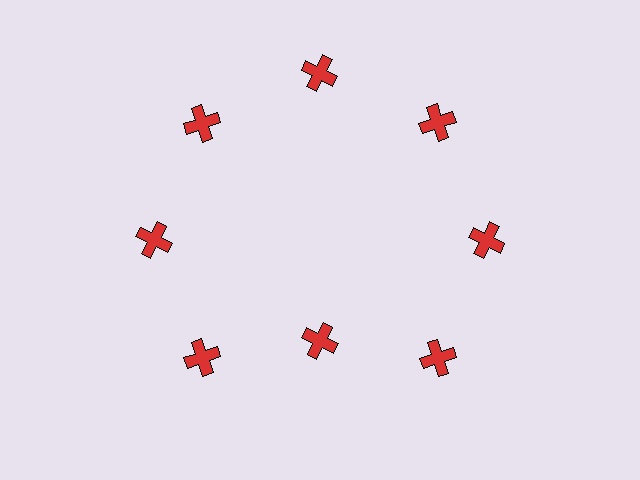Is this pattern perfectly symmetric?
No. The 8 red crosses are arranged in a ring, but one element near the 6 o'clock position is pulled inward toward the center, breaking the 8-fold rotational symmetry.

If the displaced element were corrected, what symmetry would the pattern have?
It would have 8-fold rotational symmetry — the pattern would map onto itself every 45 degrees.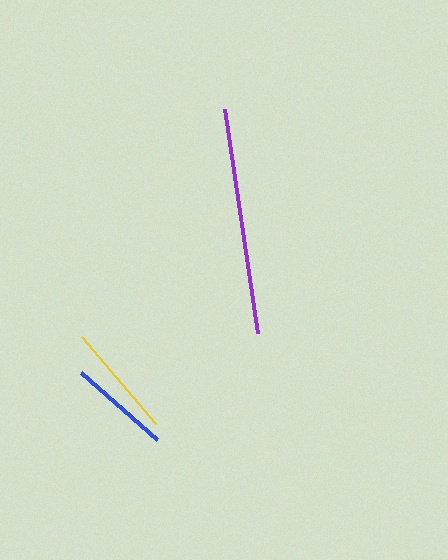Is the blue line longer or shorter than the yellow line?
The yellow line is longer than the blue line.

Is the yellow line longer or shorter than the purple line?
The purple line is longer than the yellow line.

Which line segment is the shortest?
The blue line is the shortest at approximately 101 pixels.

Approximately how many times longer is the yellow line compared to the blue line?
The yellow line is approximately 1.1 times the length of the blue line.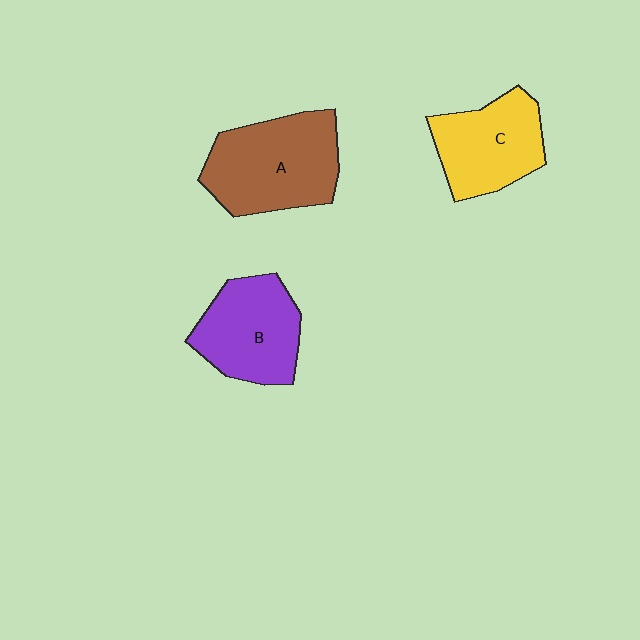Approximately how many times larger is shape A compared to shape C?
Approximately 1.3 times.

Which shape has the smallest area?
Shape C (yellow).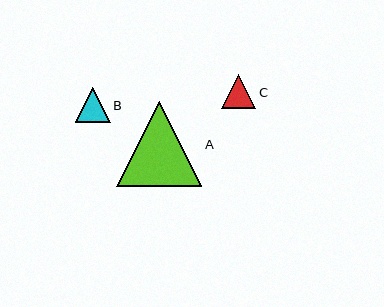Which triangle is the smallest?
Triangle C is the smallest with a size of approximately 34 pixels.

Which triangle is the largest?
Triangle A is the largest with a size of approximately 85 pixels.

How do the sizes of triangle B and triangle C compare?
Triangle B and triangle C are approximately the same size.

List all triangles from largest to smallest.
From largest to smallest: A, B, C.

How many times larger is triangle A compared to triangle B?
Triangle A is approximately 2.5 times the size of triangle B.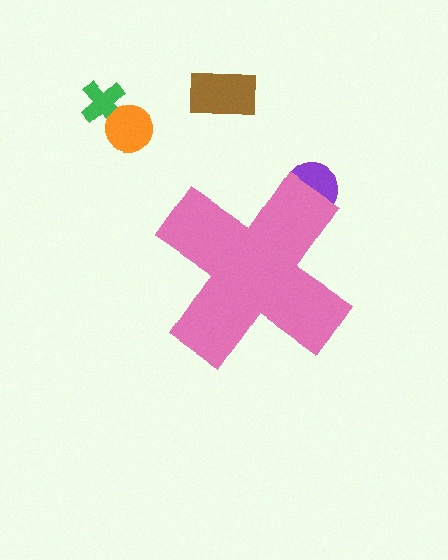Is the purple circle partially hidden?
Yes, the purple circle is partially hidden behind the pink cross.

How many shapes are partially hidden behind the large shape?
1 shape is partially hidden.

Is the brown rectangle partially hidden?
No, the brown rectangle is fully visible.